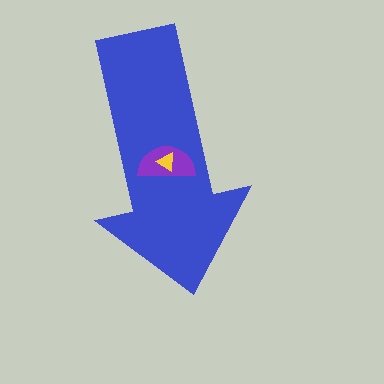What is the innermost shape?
The yellow triangle.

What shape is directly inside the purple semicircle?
The yellow triangle.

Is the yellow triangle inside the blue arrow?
Yes.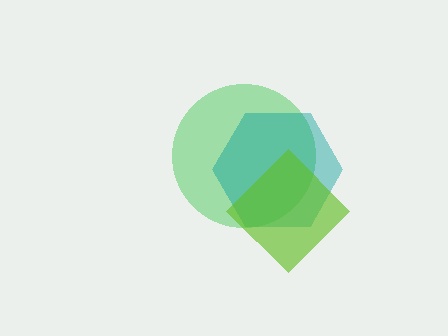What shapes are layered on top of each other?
The layered shapes are: a green circle, a teal hexagon, a lime diamond.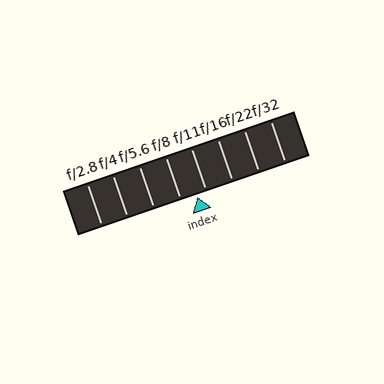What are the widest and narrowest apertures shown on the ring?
The widest aperture shown is f/2.8 and the narrowest is f/32.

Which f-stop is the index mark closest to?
The index mark is closest to f/11.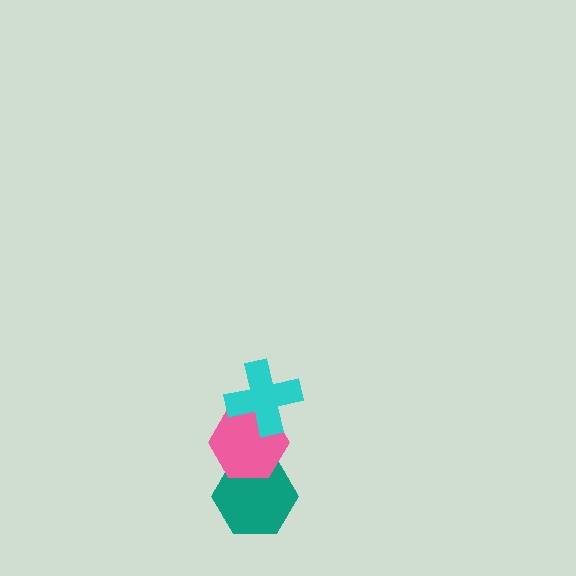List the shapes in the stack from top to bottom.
From top to bottom: the cyan cross, the pink hexagon, the teal hexagon.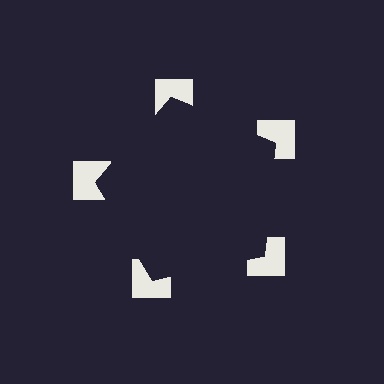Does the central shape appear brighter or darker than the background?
It typically appears slightly darker than the background, even though no actual brightness change is drawn.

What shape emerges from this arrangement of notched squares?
An illusory pentagon — its edges are inferred from the aligned wedge cuts in the notched squares, not physically drawn.